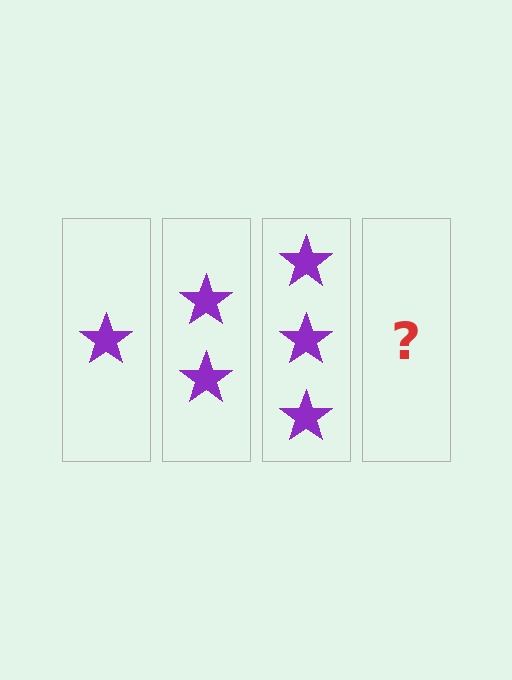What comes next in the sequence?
The next element should be 4 stars.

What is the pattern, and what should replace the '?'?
The pattern is that each step adds one more star. The '?' should be 4 stars.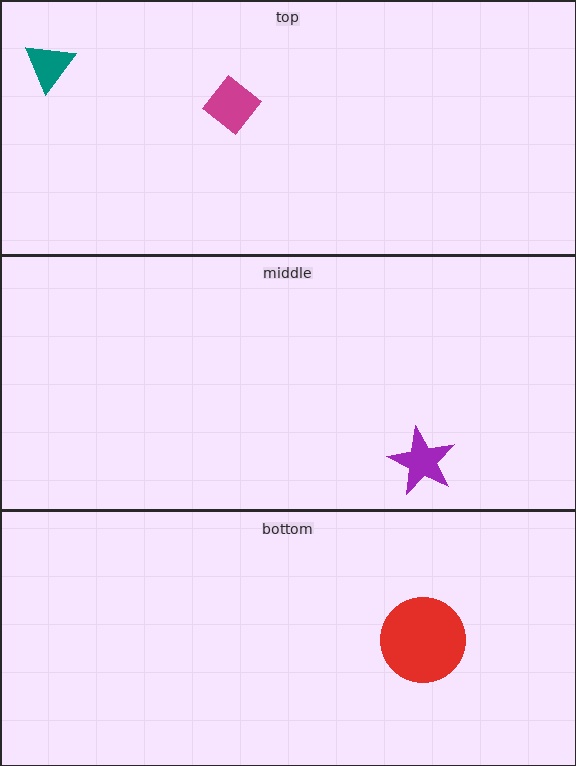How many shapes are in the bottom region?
1.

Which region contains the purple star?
The middle region.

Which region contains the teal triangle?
The top region.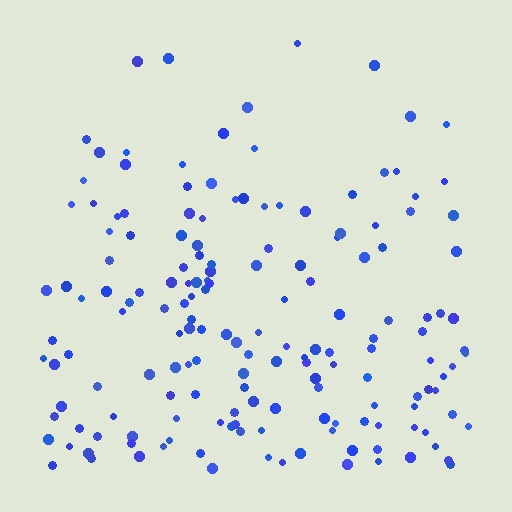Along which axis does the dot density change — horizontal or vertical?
Vertical.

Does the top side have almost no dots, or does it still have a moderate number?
Still a moderate number, just noticeably fewer than the bottom.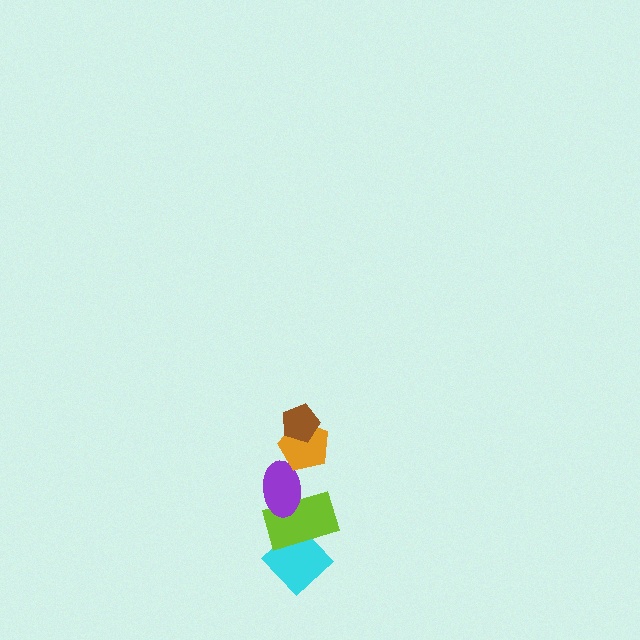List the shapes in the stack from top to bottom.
From top to bottom: the brown pentagon, the orange pentagon, the purple ellipse, the lime rectangle, the cyan diamond.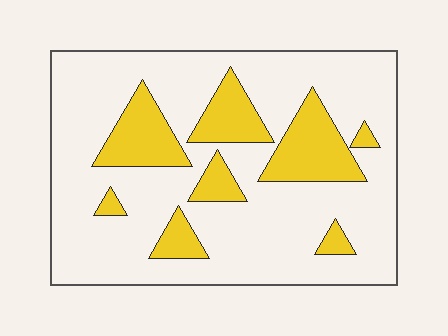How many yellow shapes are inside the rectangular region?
8.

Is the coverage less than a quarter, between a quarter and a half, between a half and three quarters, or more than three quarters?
Less than a quarter.